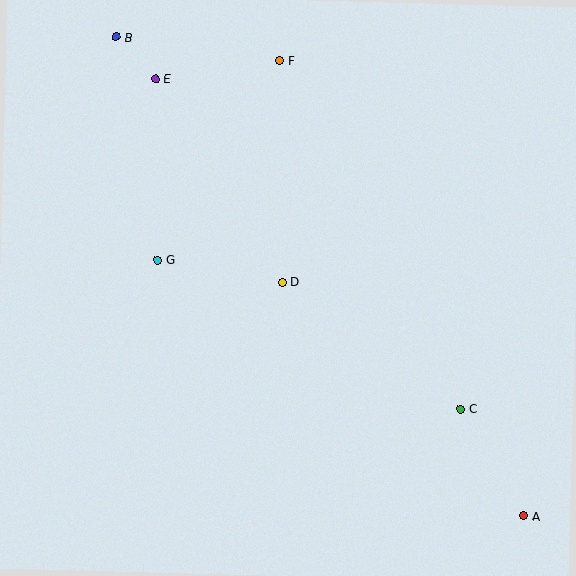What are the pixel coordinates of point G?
Point G is at (157, 260).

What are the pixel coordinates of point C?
Point C is at (461, 409).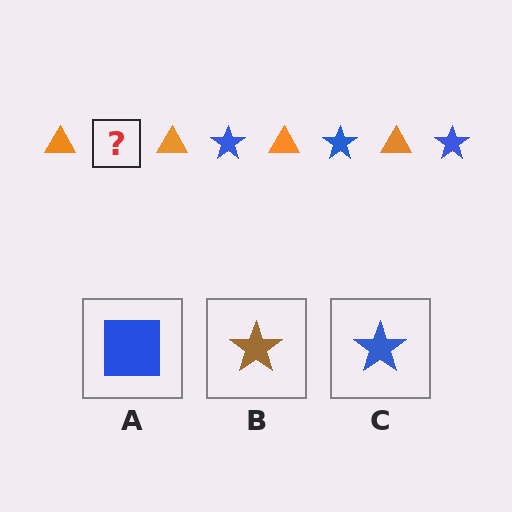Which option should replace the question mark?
Option C.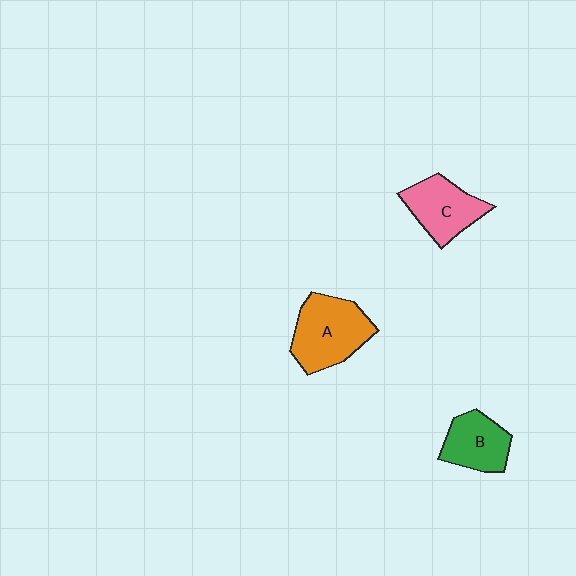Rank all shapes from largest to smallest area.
From largest to smallest: A (orange), C (pink), B (green).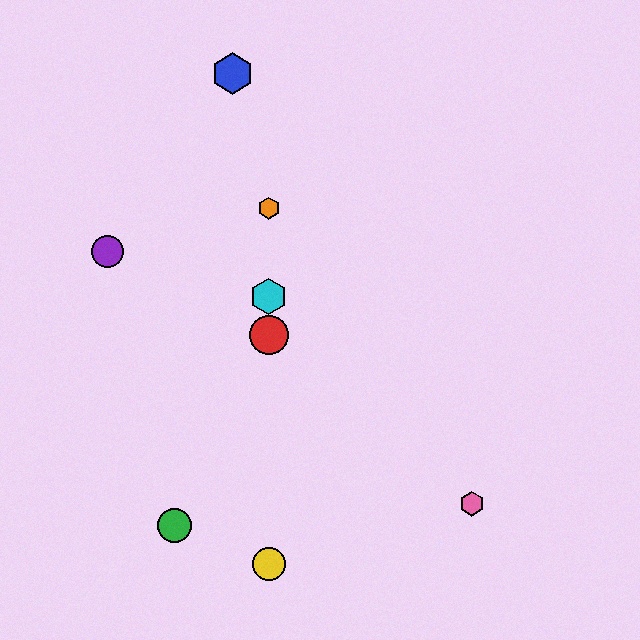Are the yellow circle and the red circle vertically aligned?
Yes, both are at x≈269.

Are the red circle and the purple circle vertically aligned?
No, the red circle is at x≈269 and the purple circle is at x≈107.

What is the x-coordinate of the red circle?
The red circle is at x≈269.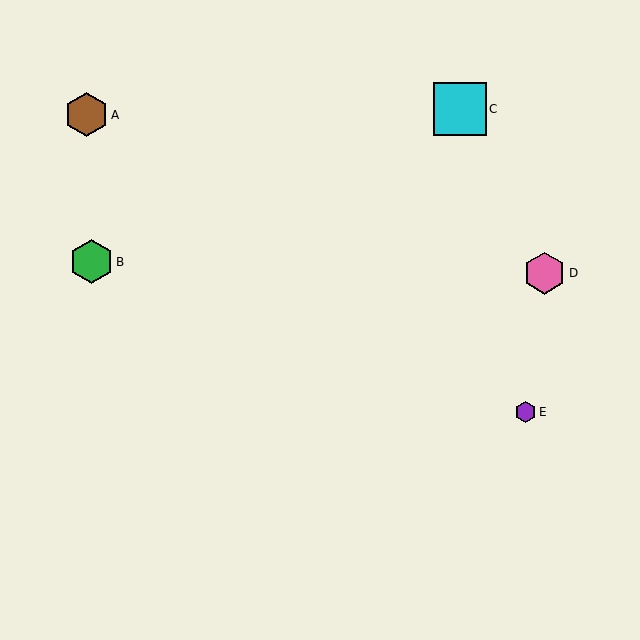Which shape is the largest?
The cyan square (labeled C) is the largest.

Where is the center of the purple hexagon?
The center of the purple hexagon is at (525, 412).